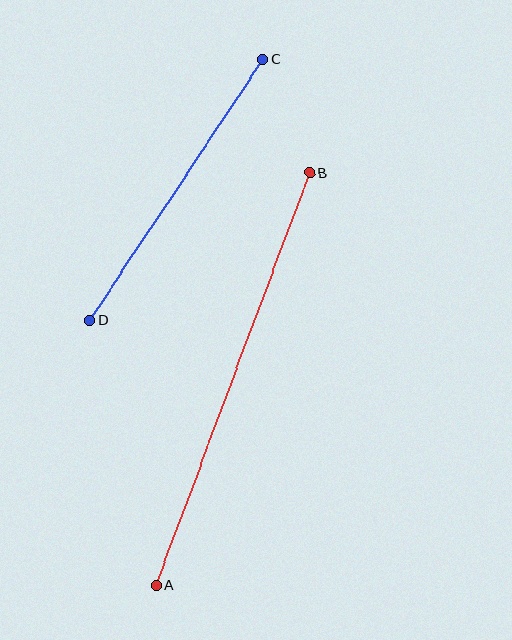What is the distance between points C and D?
The distance is approximately 313 pixels.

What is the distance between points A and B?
The distance is approximately 440 pixels.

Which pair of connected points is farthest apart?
Points A and B are farthest apart.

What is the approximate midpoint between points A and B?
The midpoint is at approximately (233, 379) pixels.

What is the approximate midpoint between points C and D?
The midpoint is at approximately (176, 189) pixels.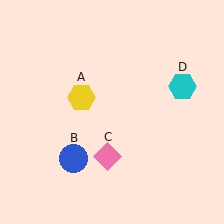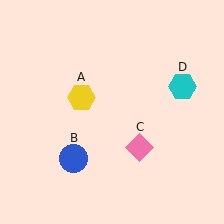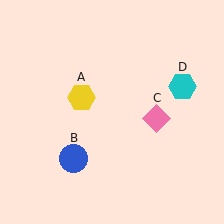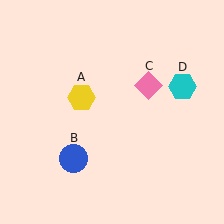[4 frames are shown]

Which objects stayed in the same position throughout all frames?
Yellow hexagon (object A) and blue circle (object B) and cyan hexagon (object D) remained stationary.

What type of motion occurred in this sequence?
The pink diamond (object C) rotated counterclockwise around the center of the scene.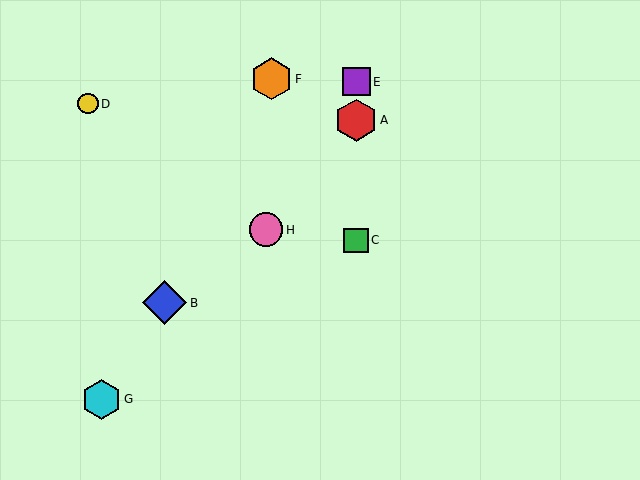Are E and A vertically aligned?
Yes, both are at x≈356.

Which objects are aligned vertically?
Objects A, C, E are aligned vertically.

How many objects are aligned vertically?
3 objects (A, C, E) are aligned vertically.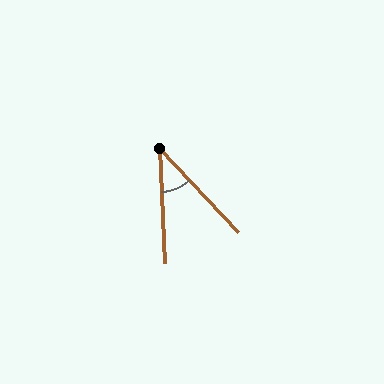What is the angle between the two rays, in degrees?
Approximately 41 degrees.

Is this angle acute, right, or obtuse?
It is acute.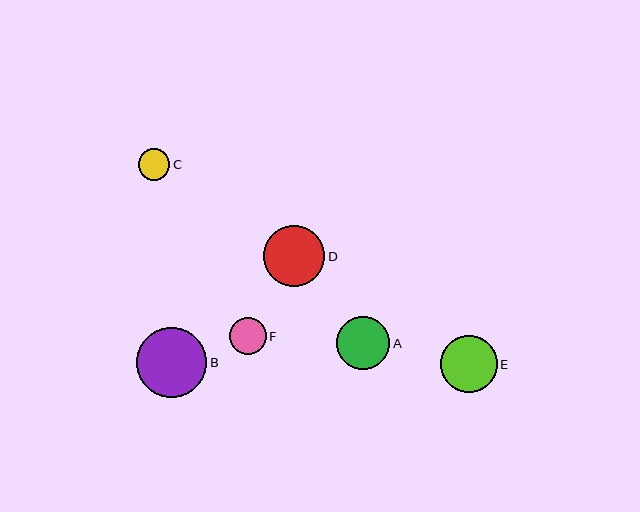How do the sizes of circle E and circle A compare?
Circle E and circle A are approximately the same size.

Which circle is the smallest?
Circle C is the smallest with a size of approximately 31 pixels.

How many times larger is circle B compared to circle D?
Circle B is approximately 1.1 times the size of circle D.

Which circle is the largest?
Circle B is the largest with a size of approximately 70 pixels.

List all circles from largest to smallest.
From largest to smallest: B, D, E, A, F, C.